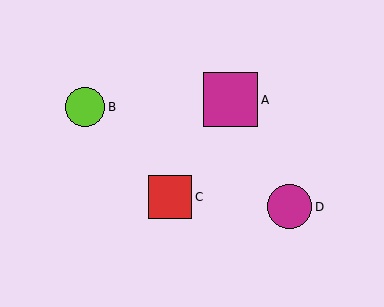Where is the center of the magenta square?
The center of the magenta square is at (231, 100).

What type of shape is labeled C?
Shape C is a red square.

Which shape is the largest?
The magenta square (labeled A) is the largest.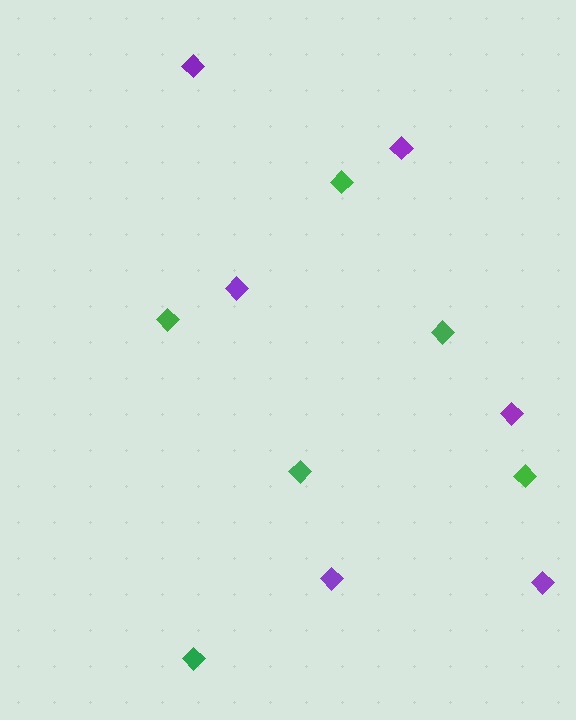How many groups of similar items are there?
There are 2 groups: one group of purple diamonds (6) and one group of green diamonds (6).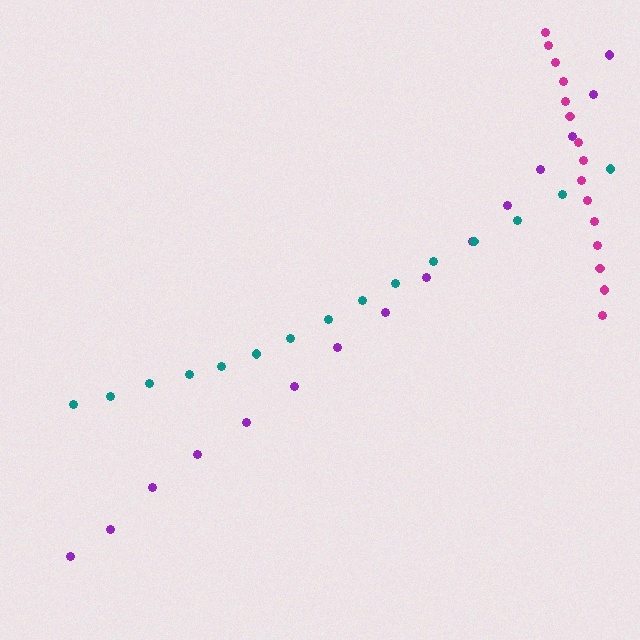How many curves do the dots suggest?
There are 3 distinct paths.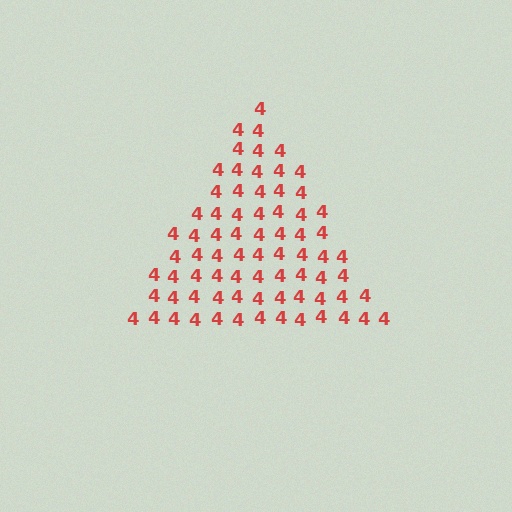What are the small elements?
The small elements are digit 4's.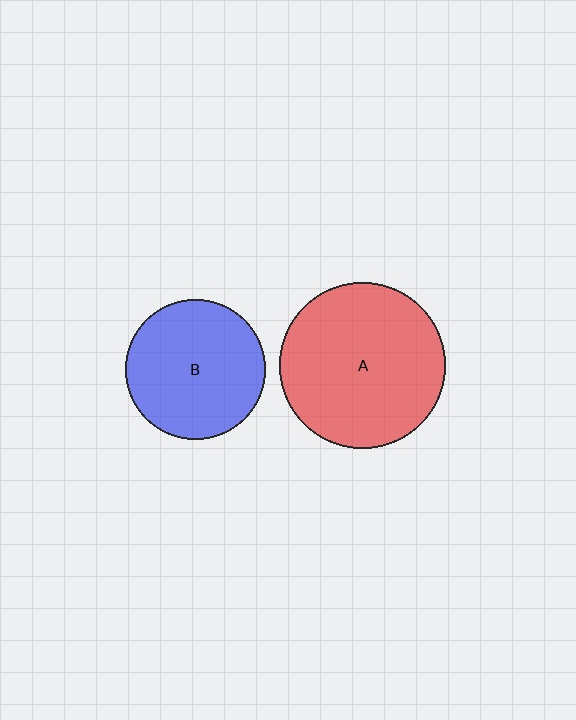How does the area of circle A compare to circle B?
Approximately 1.4 times.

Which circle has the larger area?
Circle A (red).